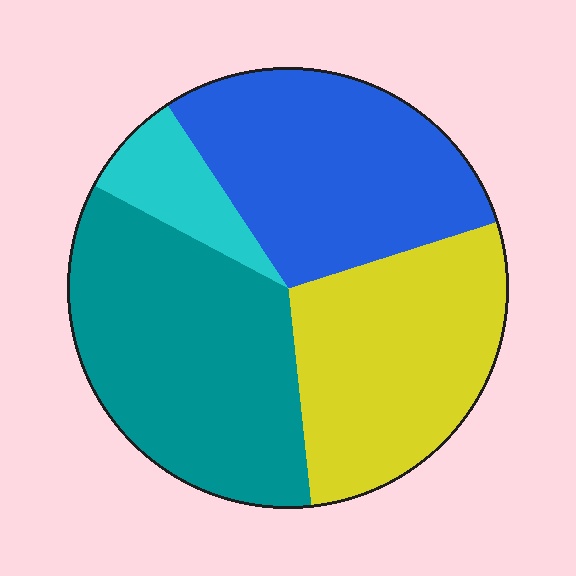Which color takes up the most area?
Teal, at roughly 35%.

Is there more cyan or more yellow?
Yellow.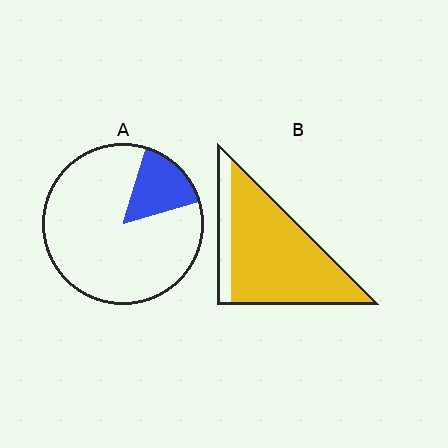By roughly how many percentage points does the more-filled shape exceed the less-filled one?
By roughly 65 percentage points (B over A).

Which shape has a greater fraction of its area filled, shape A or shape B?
Shape B.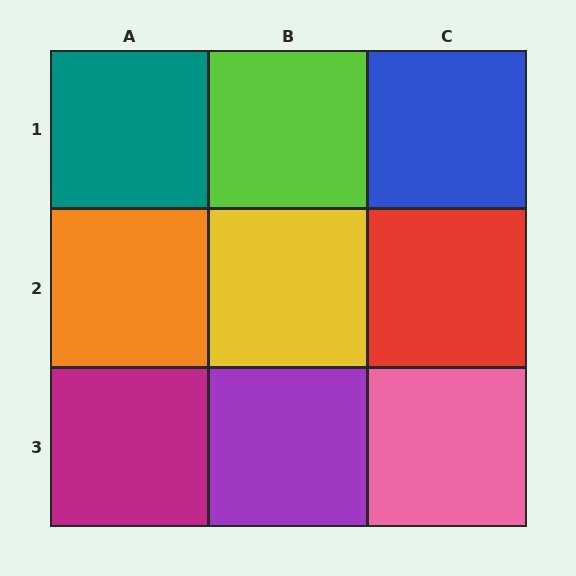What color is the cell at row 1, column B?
Lime.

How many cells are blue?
1 cell is blue.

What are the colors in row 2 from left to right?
Orange, yellow, red.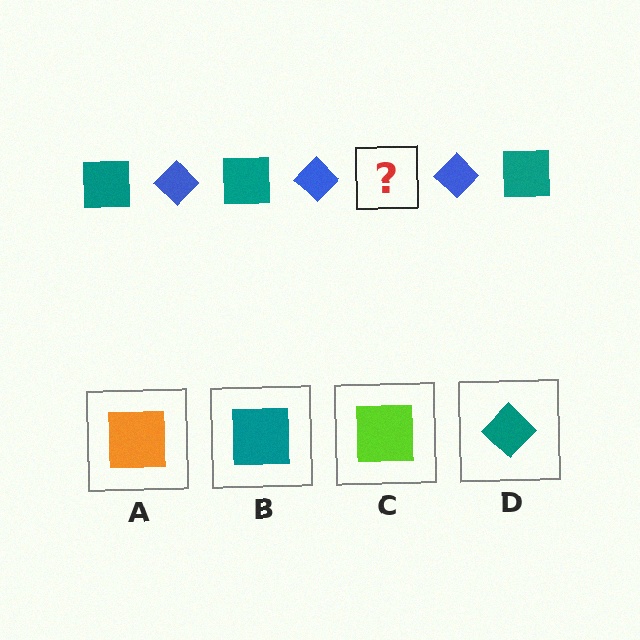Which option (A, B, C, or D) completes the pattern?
B.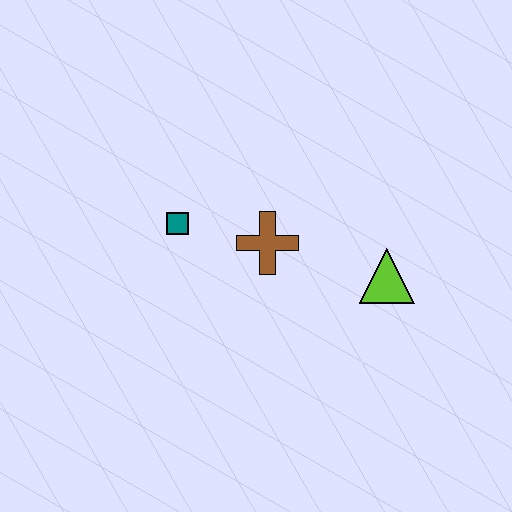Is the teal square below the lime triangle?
No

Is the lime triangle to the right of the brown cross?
Yes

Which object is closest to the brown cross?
The teal square is closest to the brown cross.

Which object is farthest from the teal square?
The lime triangle is farthest from the teal square.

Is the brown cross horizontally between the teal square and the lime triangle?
Yes